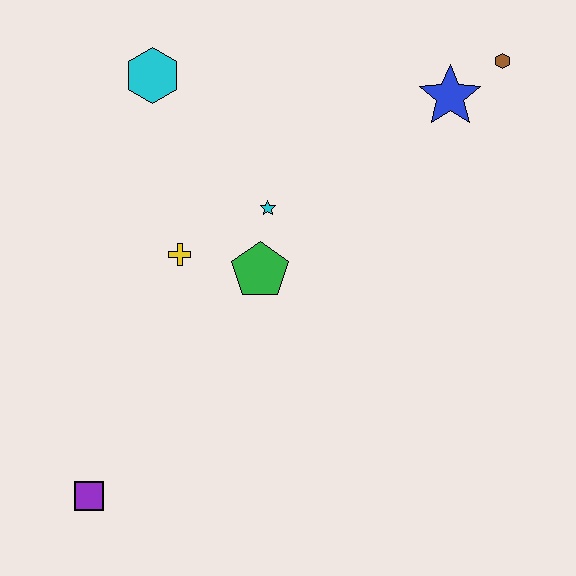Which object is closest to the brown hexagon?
The blue star is closest to the brown hexagon.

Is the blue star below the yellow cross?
No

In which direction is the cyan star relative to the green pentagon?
The cyan star is above the green pentagon.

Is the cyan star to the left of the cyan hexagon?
No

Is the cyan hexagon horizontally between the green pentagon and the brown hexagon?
No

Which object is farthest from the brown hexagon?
The purple square is farthest from the brown hexagon.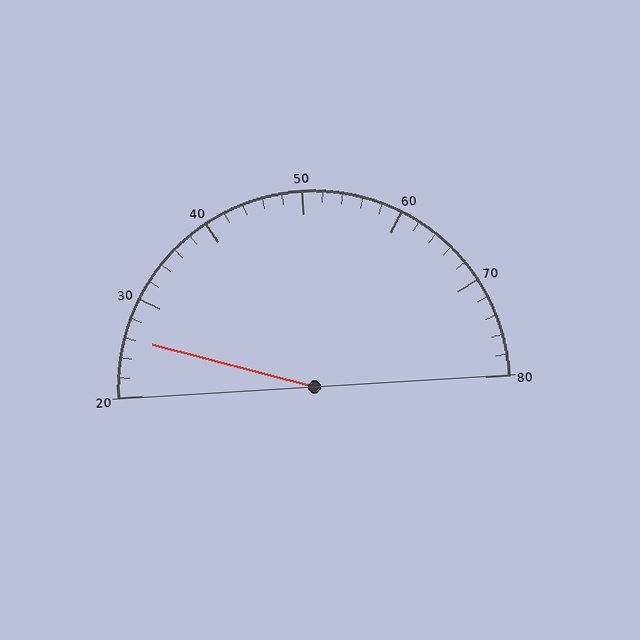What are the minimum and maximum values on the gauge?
The gauge ranges from 20 to 80.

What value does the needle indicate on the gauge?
The needle indicates approximately 26.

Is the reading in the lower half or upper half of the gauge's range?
The reading is in the lower half of the range (20 to 80).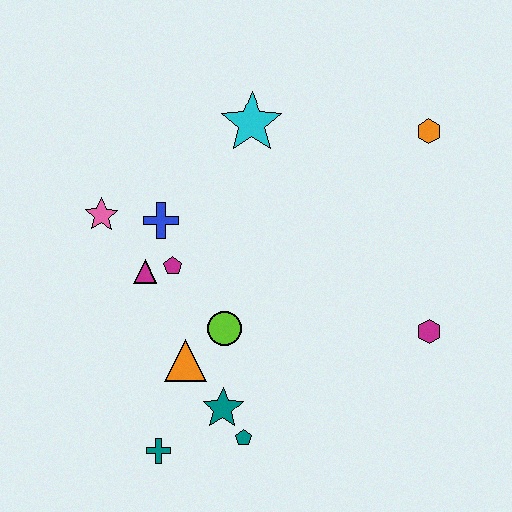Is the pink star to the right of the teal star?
No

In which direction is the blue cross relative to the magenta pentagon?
The blue cross is above the magenta pentagon.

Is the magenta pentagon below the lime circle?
No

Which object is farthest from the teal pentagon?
The orange hexagon is farthest from the teal pentagon.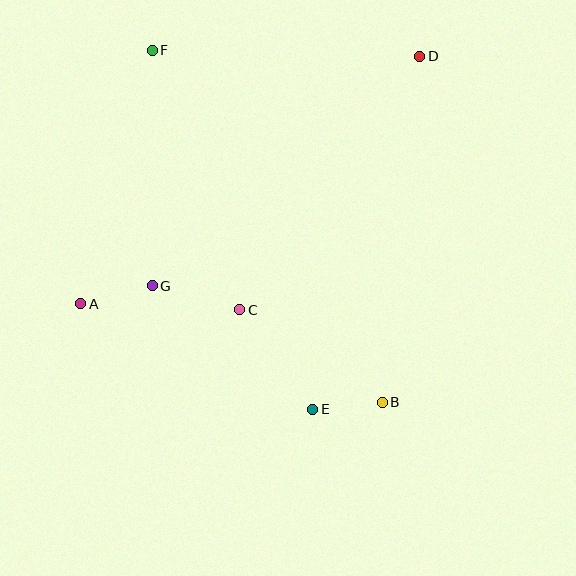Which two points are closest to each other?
Points B and E are closest to each other.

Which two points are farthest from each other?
Points B and F are farthest from each other.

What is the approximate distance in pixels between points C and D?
The distance between C and D is approximately 311 pixels.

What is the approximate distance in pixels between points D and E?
The distance between D and E is approximately 369 pixels.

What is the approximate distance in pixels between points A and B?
The distance between A and B is approximately 317 pixels.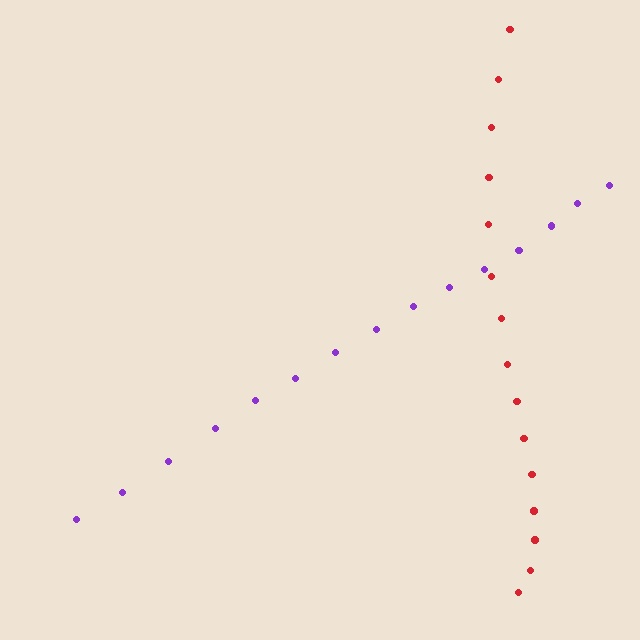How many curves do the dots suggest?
There are 2 distinct paths.